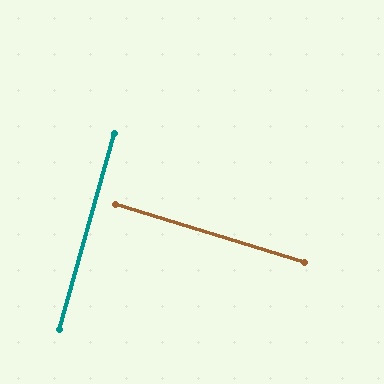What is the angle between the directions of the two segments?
Approximately 89 degrees.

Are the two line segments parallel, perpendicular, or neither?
Perpendicular — they meet at approximately 89°.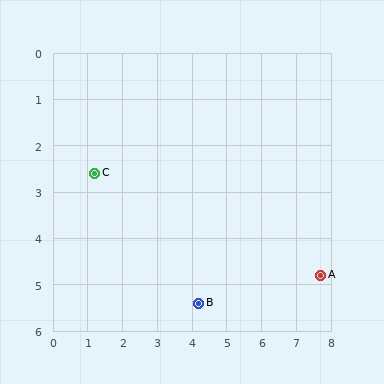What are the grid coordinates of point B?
Point B is at approximately (4.2, 5.4).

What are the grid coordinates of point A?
Point A is at approximately (7.7, 4.8).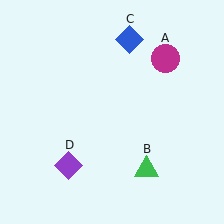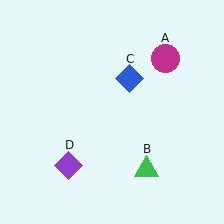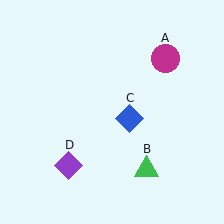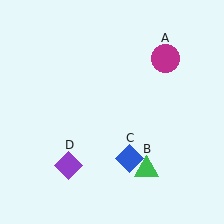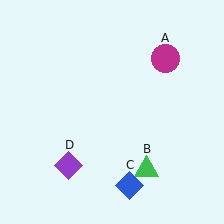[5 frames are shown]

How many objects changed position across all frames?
1 object changed position: blue diamond (object C).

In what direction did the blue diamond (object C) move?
The blue diamond (object C) moved down.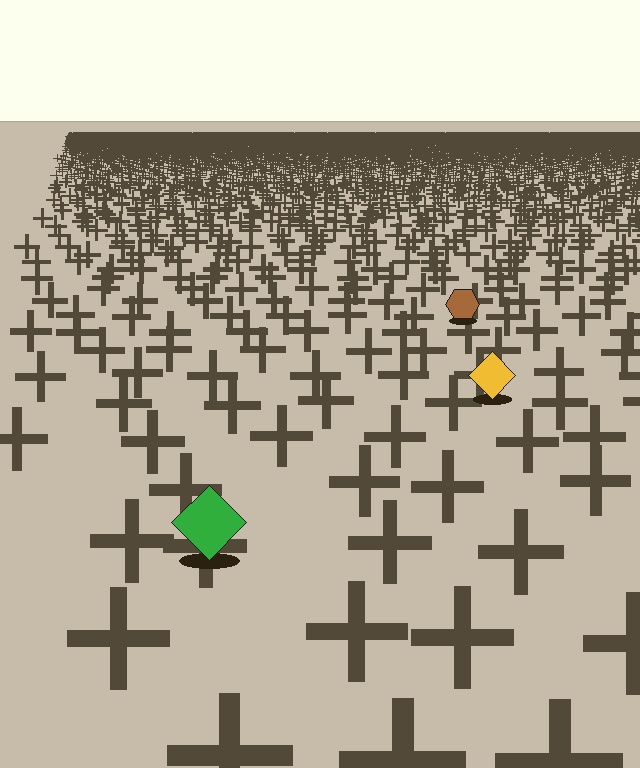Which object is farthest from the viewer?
The brown hexagon is farthest from the viewer. It appears smaller and the ground texture around it is denser.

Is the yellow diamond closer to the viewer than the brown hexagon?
Yes. The yellow diamond is closer — you can tell from the texture gradient: the ground texture is coarser near it.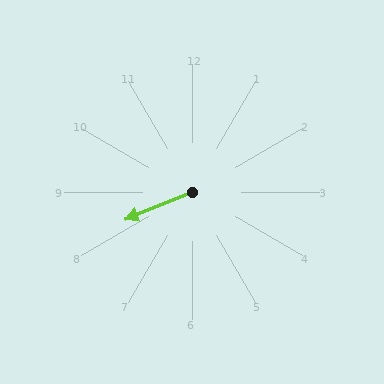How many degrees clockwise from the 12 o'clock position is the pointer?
Approximately 248 degrees.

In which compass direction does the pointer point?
West.